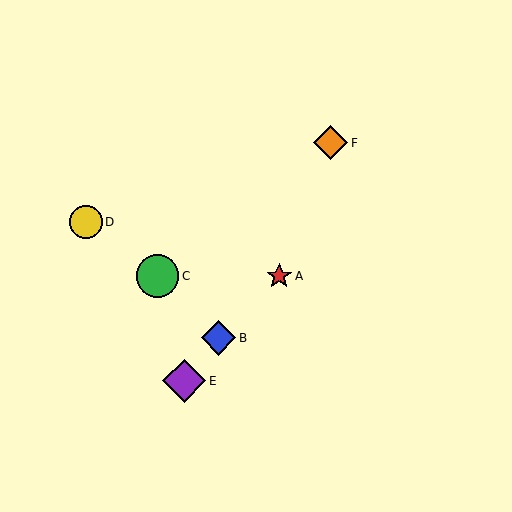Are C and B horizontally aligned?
No, C is at y≈276 and B is at y≈338.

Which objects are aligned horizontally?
Objects A, C are aligned horizontally.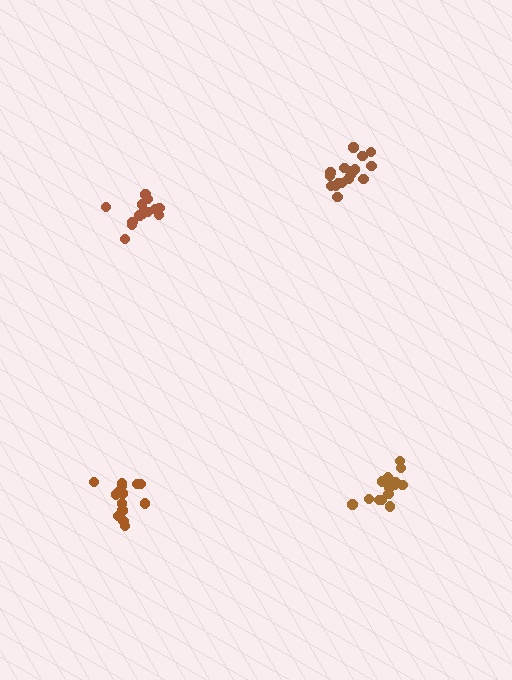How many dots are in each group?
Group 1: 17 dots, Group 2: 18 dots, Group 3: 14 dots, Group 4: 14 dots (63 total).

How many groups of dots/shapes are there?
There are 4 groups.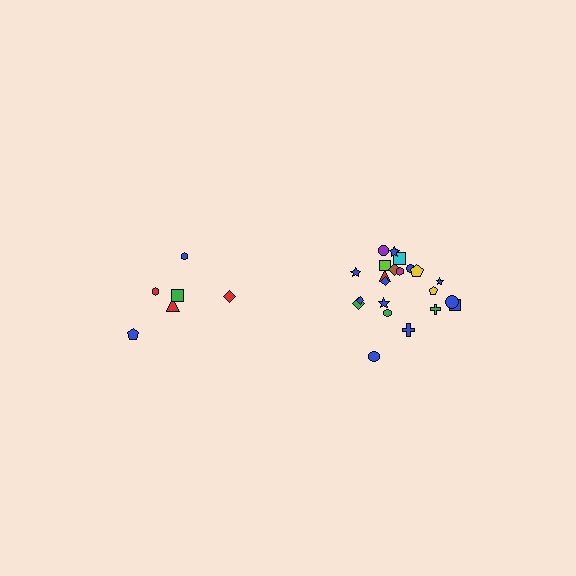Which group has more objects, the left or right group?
The right group.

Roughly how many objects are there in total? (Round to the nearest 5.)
Roughly 30 objects in total.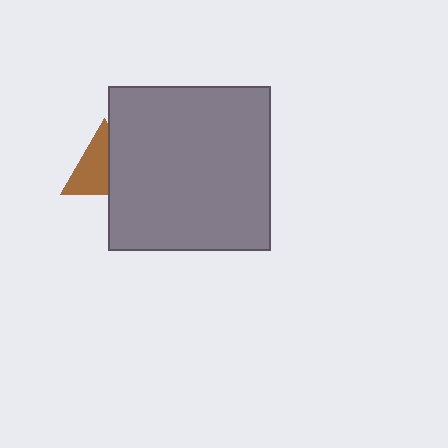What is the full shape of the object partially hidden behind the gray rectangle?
The partially hidden object is a brown triangle.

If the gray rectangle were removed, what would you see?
You would see the complete brown triangle.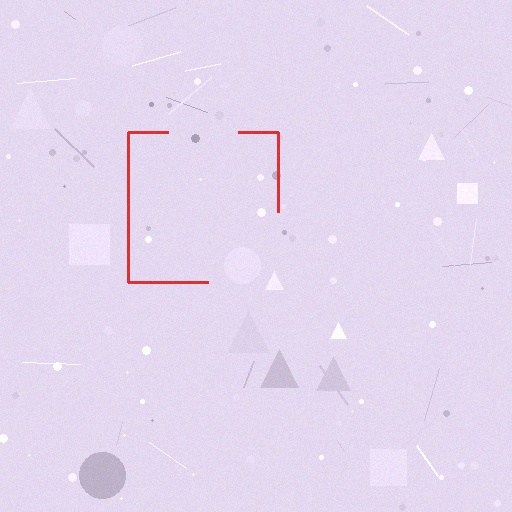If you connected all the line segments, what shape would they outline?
They would outline a square.